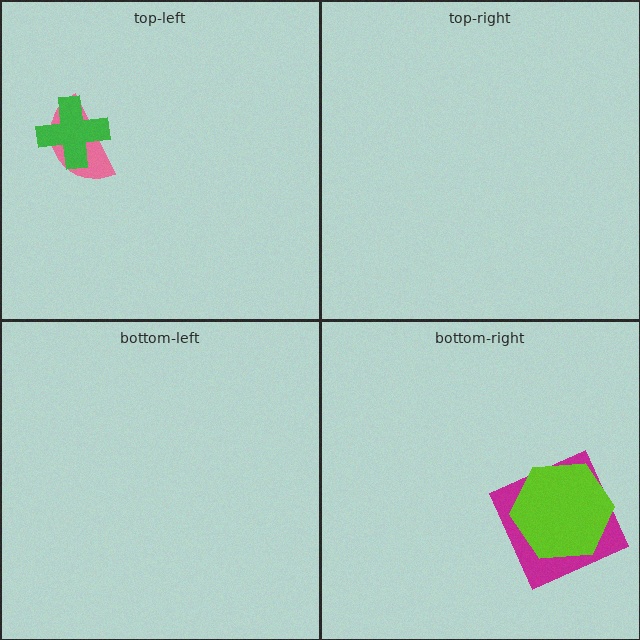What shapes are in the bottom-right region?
The magenta square, the lime hexagon.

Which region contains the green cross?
The top-left region.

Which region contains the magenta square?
The bottom-right region.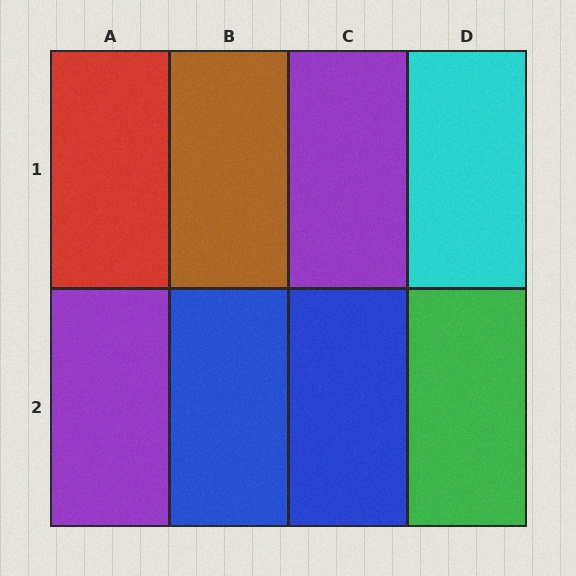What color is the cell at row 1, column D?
Cyan.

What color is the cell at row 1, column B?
Brown.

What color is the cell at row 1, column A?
Red.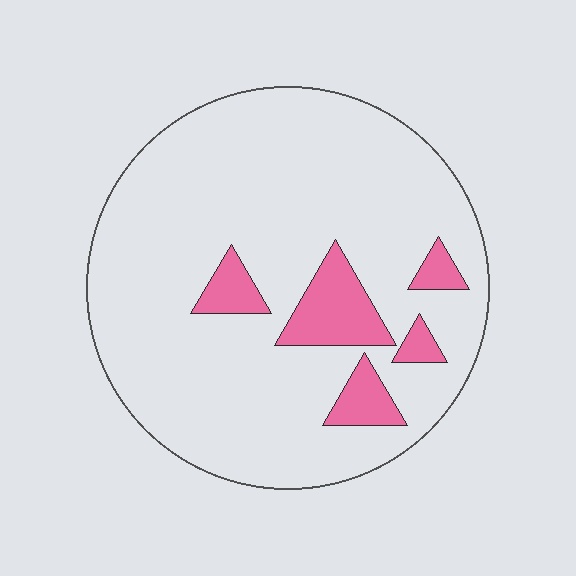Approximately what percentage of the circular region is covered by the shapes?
Approximately 10%.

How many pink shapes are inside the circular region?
5.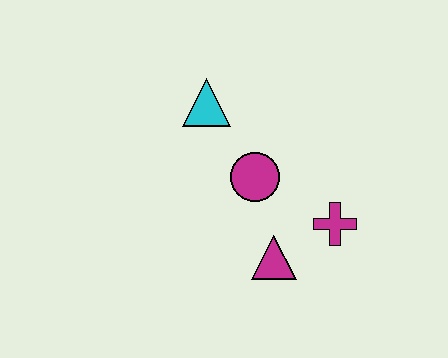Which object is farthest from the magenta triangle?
The cyan triangle is farthest from the magenta triangle.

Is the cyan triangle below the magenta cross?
No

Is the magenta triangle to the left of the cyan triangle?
No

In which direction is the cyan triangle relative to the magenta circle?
The cyan triangle is above the magenta circle.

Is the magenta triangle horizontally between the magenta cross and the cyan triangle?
Yes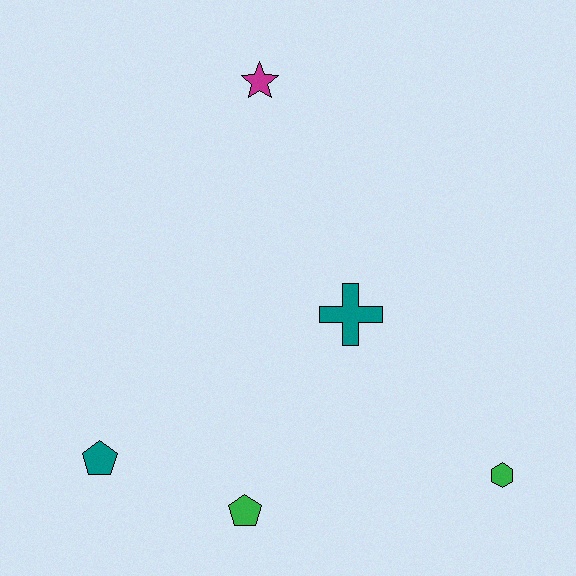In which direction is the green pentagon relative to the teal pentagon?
The green pentagon is to the right of the teal pentagon.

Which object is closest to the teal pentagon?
The green pentagon is closest to the teal pentagon.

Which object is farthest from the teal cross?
The teal pentagon is farthest from the teal cross.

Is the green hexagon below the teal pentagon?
Yes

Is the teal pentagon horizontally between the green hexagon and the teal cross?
No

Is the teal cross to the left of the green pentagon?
No